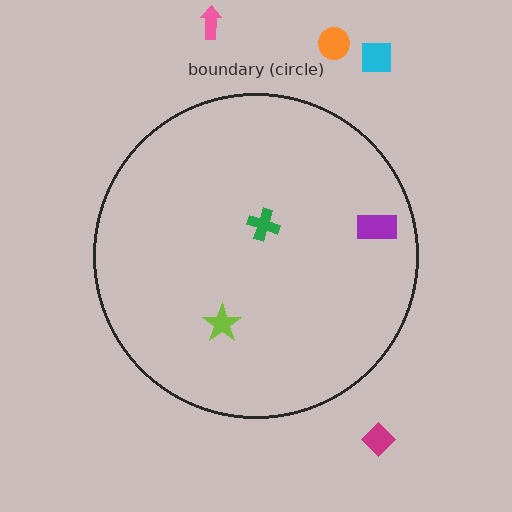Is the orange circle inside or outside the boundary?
Outside.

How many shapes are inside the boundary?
3 inside, 4 outside.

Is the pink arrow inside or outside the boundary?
Outside.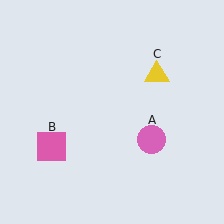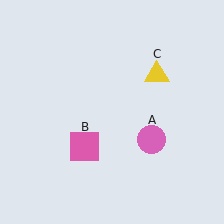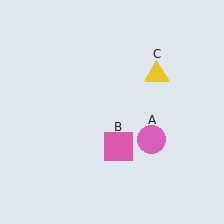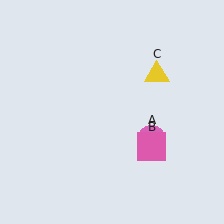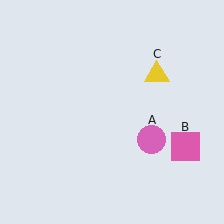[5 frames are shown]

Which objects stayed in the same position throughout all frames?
Pink circle (object A) and yellow triangle (object C) remained stationary.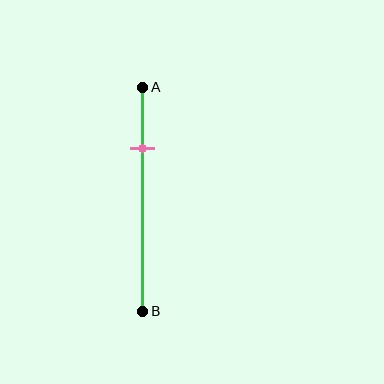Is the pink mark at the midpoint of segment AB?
No, the mark is at about 25% from A, not at the 50% midpoint.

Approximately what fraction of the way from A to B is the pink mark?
The pink mark is approximately 25% of the way from A to B.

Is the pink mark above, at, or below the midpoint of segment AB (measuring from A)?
The pink mark is above the midpoint of segment AB.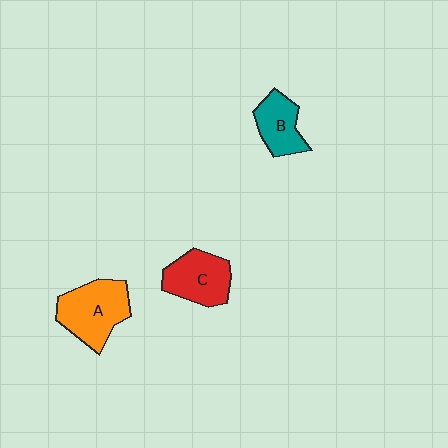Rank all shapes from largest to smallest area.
From largest to smallest: A (orange), C (red), B (teal).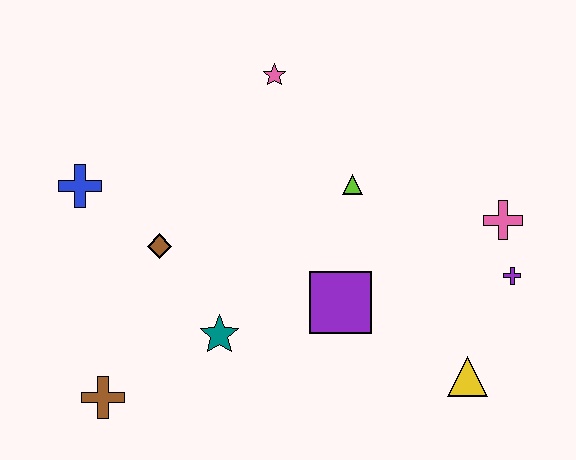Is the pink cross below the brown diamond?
No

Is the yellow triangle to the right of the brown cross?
Yes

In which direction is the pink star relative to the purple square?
The pink star is above the purple square.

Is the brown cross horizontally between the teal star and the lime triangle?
No